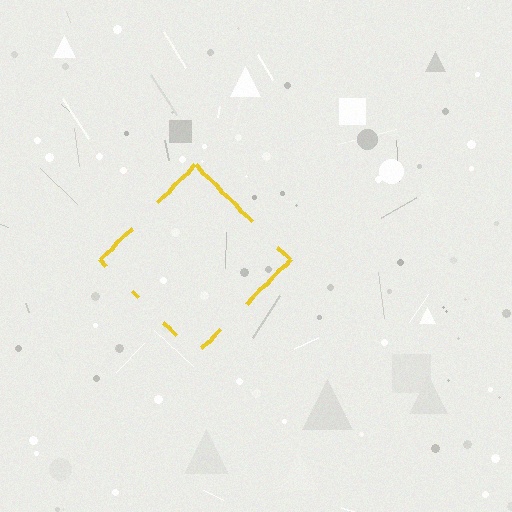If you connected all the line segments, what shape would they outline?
They would outline a diamond.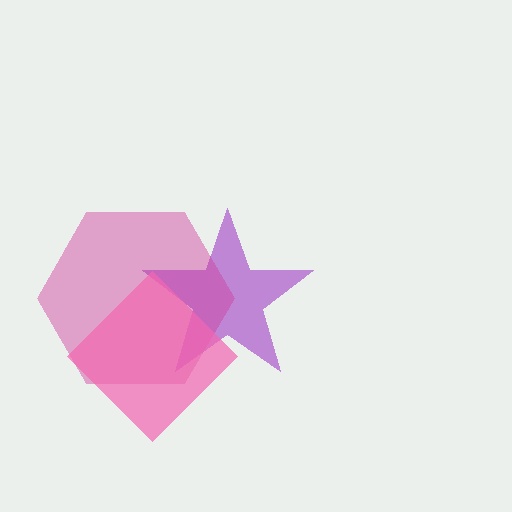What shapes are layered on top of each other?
The layered shapes are: a purple star, a magenta hexagon, a pink diamond.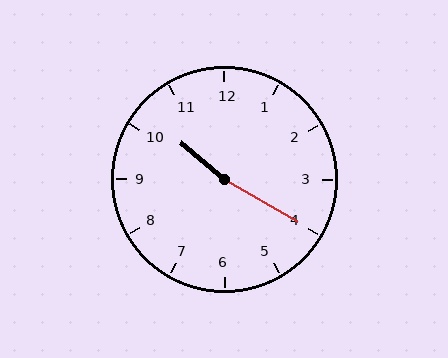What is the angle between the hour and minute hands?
Approximately 170 degrees.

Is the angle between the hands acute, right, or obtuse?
It is obtuse.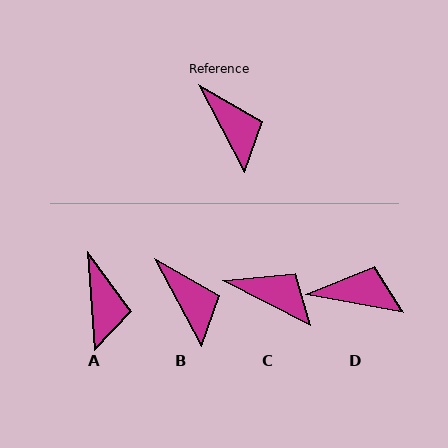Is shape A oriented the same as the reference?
No, it is off by about 24 degrees.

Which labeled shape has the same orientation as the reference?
B.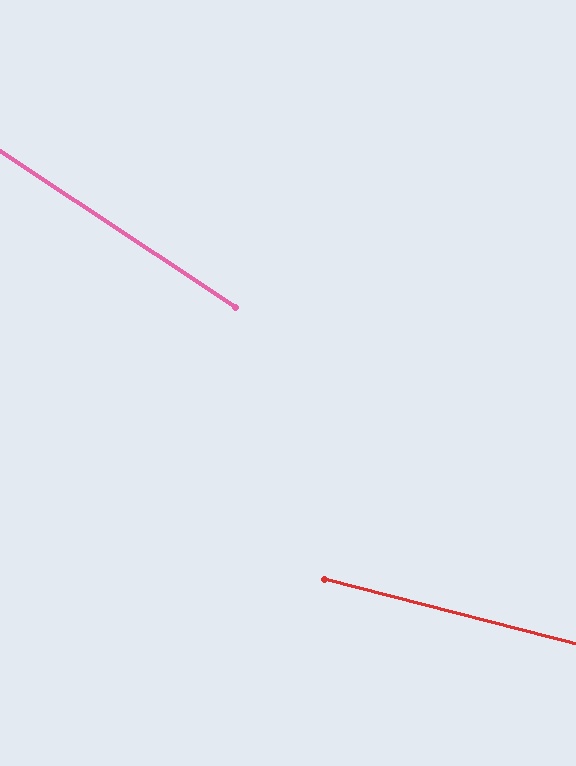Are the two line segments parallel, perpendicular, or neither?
Neither parallel nor perpendicular — they differ by about 19°.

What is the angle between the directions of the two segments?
Approximately 19 degrees.